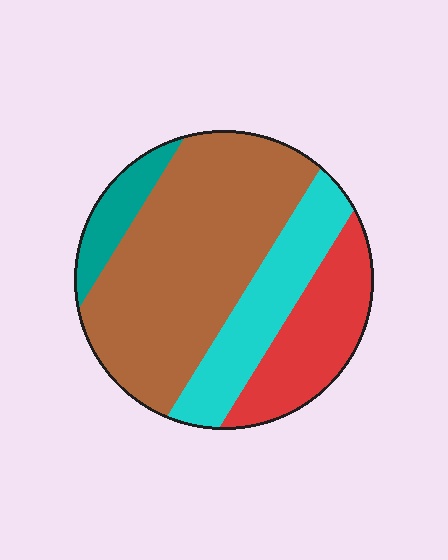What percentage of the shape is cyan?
Cyan takes up about one fifth (1/5) of the shape.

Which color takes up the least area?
Teal, at roughly 10%.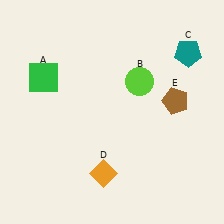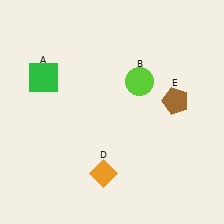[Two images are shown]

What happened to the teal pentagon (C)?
The teal pentagon (C) was removed in Image 2. It was in the top-right area of Image 1.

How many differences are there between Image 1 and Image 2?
There is 1 difference between the two images.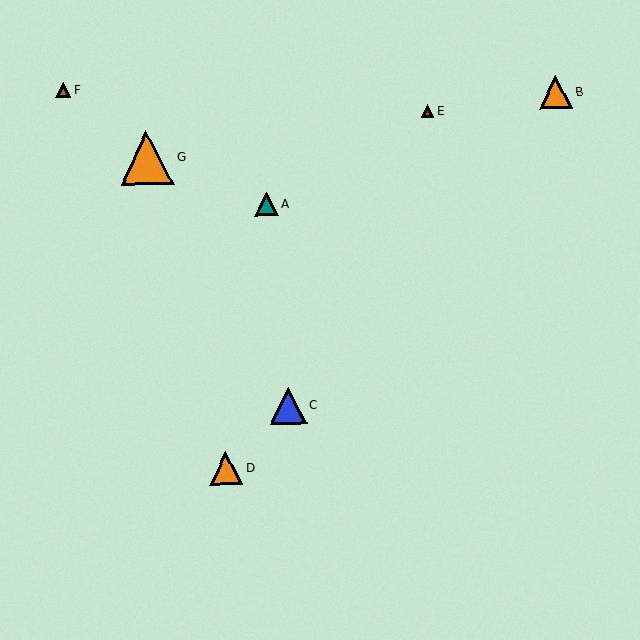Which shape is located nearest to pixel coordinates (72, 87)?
The brown triangle (labeled F) at (63, 91) is nearest to that location.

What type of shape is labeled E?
Shape E is a red triangle.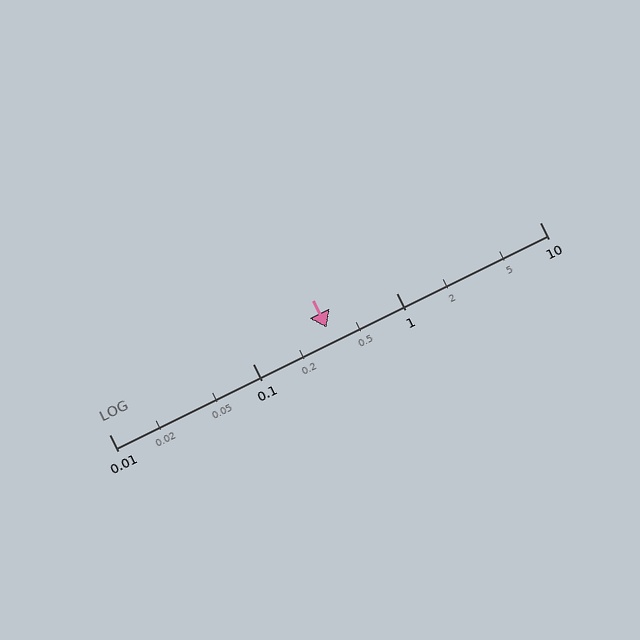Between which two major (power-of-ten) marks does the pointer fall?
The pointer is between 0.1 and 1.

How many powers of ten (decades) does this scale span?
The scale spans 3 decades, from 0.01 to 10.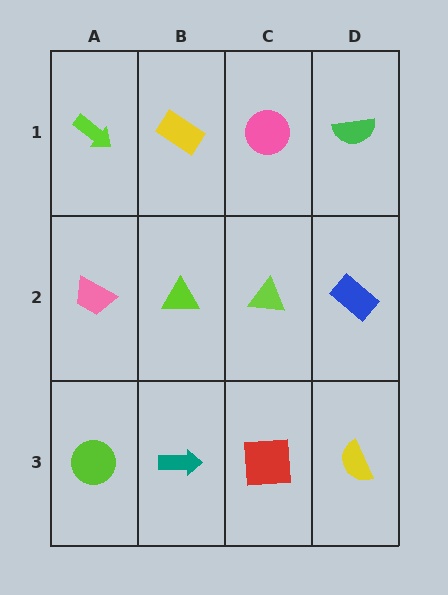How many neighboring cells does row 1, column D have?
2.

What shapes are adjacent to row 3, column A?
A pink trapezoid (row 2, column A), a teal arrow (row 3, column B).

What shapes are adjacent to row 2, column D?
A green semicircle (row 1, column D), a yellow semicircle (row 3, column D), a lime triangle (row 2, column C).